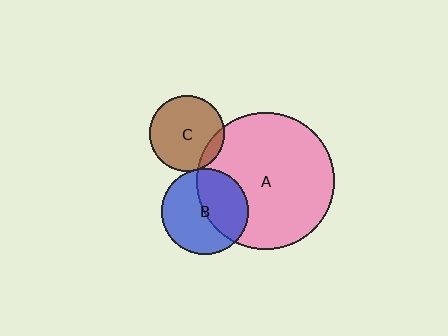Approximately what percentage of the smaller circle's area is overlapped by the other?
Approximately 45%.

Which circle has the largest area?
Circle A (pink).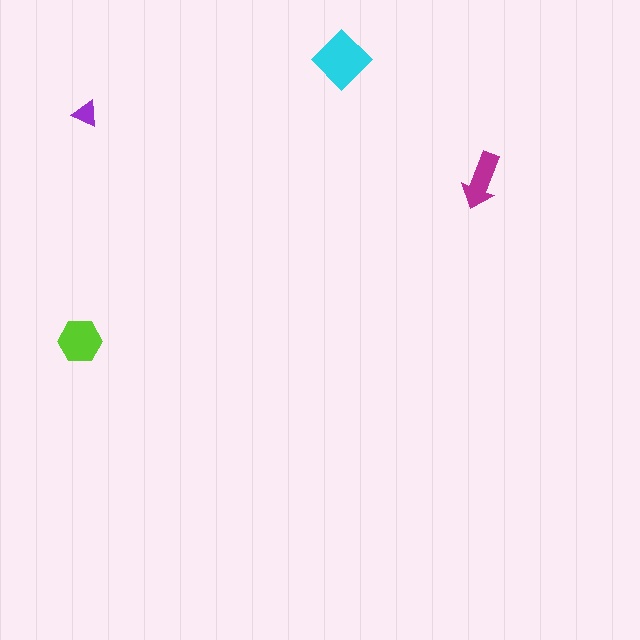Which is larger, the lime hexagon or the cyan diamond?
The cyan diamond.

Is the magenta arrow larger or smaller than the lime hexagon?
Smaller.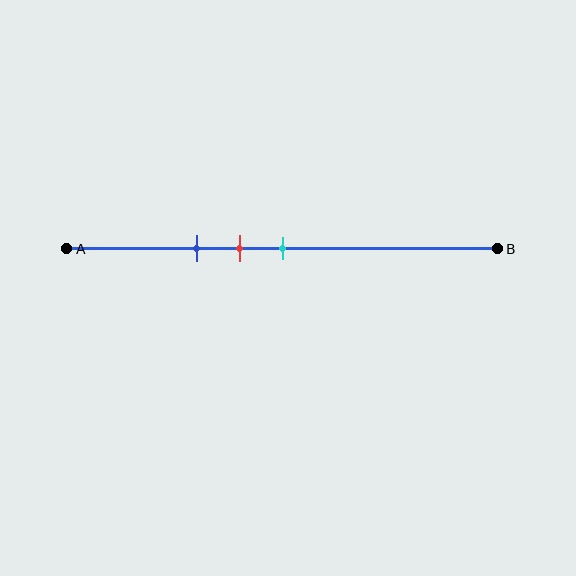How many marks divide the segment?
There are 3 marks dividing the segment.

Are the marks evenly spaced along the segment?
Yes, the marks are approximately evenly spaced.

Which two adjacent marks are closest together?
The red and cyan marks are the closest adjacent pair.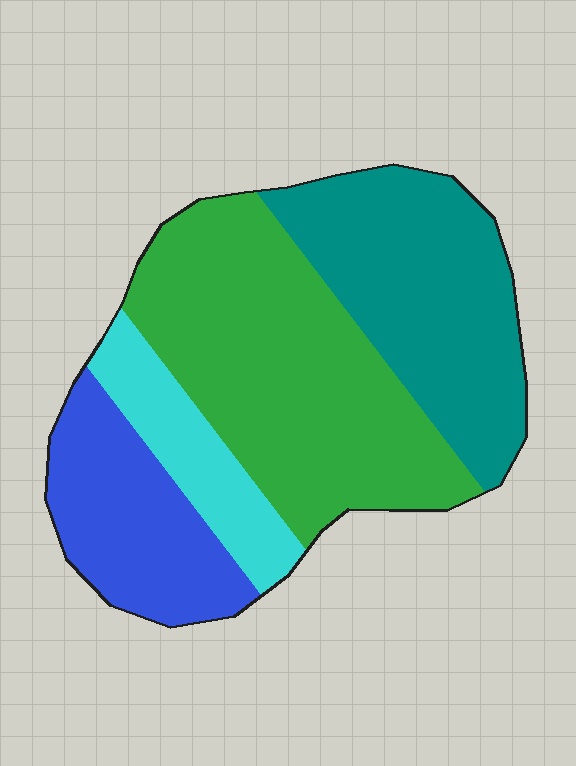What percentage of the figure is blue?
Blue takes up less than a quarter of the figure.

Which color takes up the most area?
Green, at roughly 40%.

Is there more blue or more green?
Green.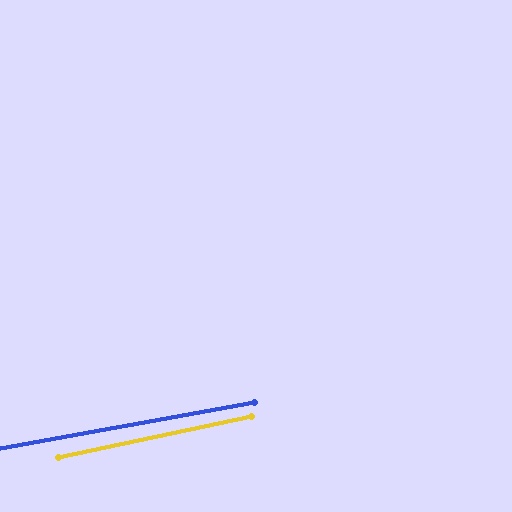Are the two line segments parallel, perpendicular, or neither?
Parallel — their directions differ by only 1.9°.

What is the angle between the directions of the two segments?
Approximately 2 degrees.